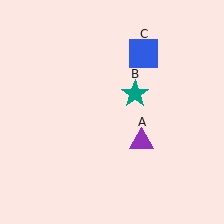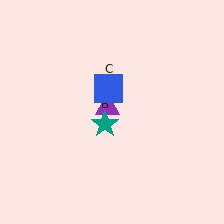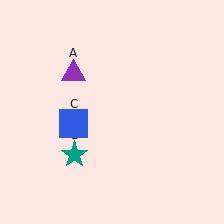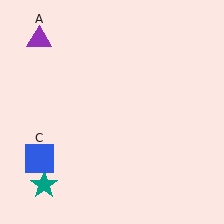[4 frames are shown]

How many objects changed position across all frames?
3 objects changed position: purple triangle (object A), teal star (object B), blue square (object C).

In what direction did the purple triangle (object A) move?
The purple triangle (object A) moved up and to the left.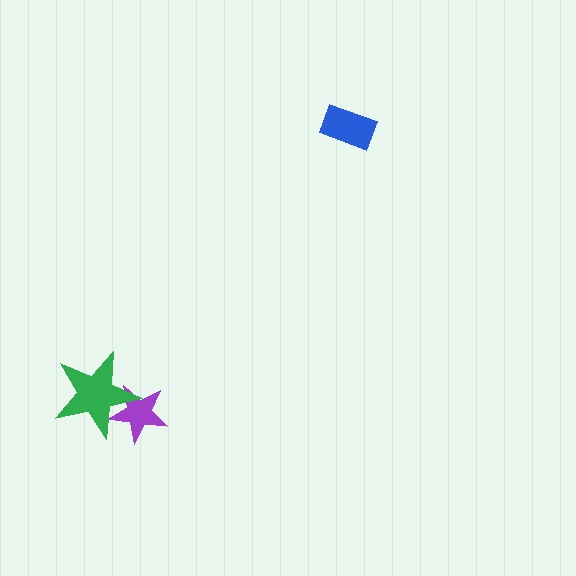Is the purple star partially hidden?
Yes, it is partially covered by another shape.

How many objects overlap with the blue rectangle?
0 objects overlap with the blue rectangle.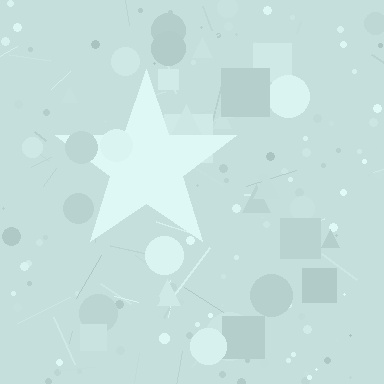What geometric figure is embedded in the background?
A star is embedded in the background.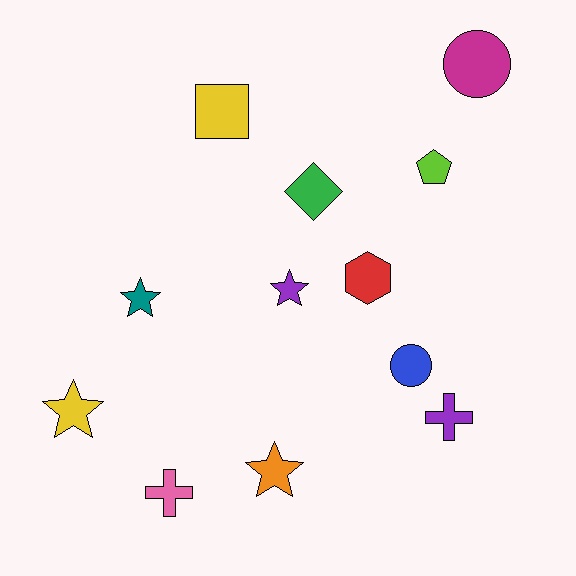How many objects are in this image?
There are 12 objects.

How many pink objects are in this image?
There is 1 pink object.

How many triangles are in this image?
There are no triangles.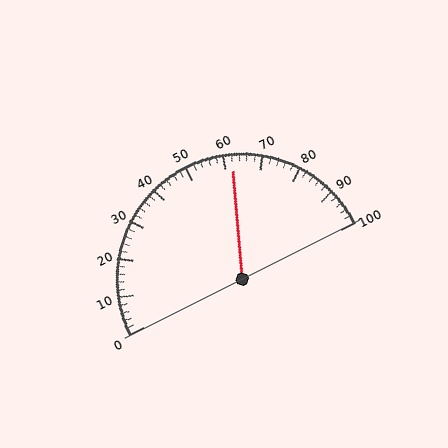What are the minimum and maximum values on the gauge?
The gauge ranges from 0 to 100.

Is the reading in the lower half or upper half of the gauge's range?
The reading is in the upper half of the range (0 to 100).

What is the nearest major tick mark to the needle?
The nearest major tick mark is 60.